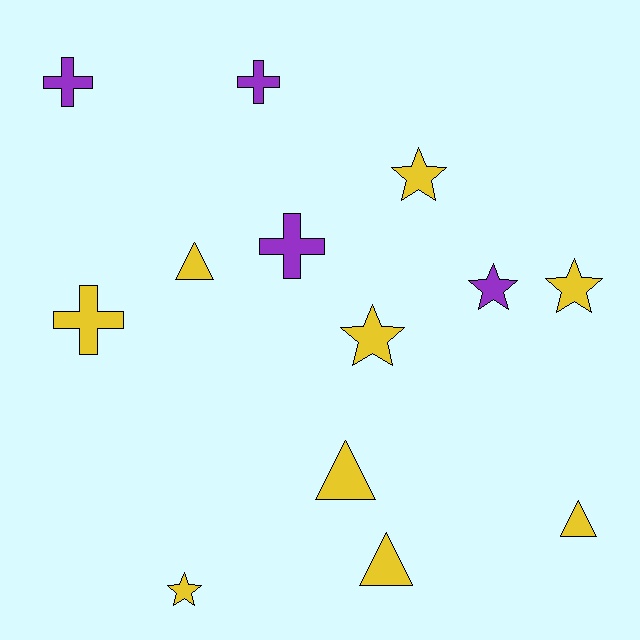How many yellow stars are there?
There are 4 yellow stars.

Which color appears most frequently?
Yellow, with 9 objects.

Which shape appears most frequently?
Star, with 5 objects.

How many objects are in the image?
There are 13 objects.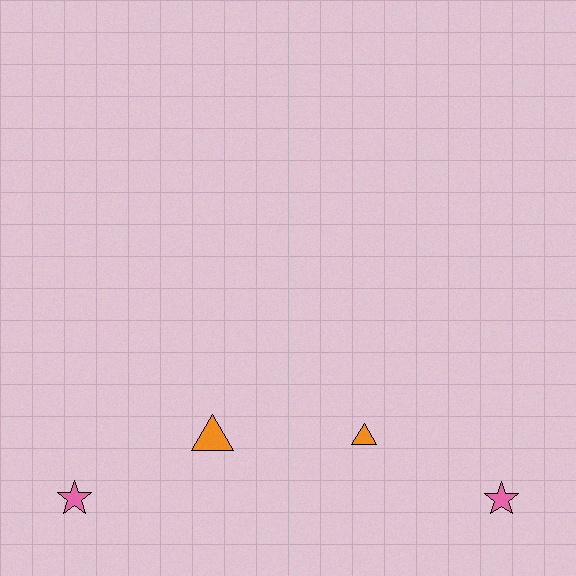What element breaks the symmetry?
The orange triangle on the right side has a different size than its mirror counterpart.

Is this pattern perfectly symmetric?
No, the pattern is not perfectly symmetric. The orange triangle on the right side has a different size than its mirror counterpart.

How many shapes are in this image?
There are 4 shapes in this image.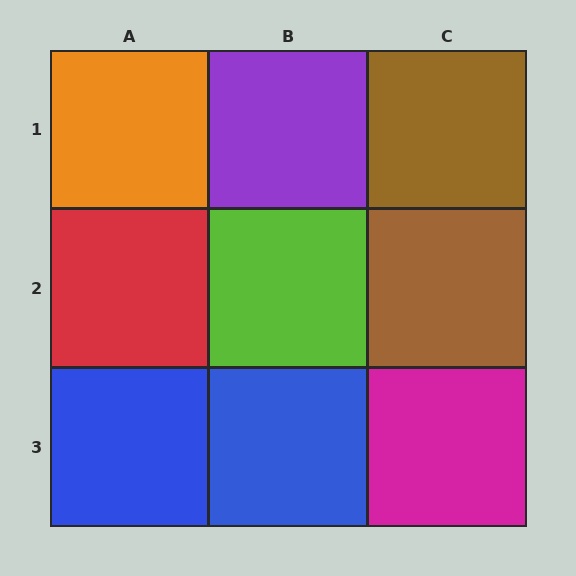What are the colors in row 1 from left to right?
Orange, purple, brown.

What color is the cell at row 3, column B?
Blue.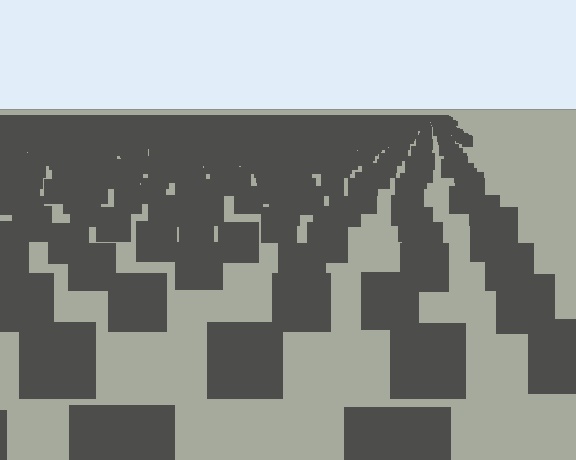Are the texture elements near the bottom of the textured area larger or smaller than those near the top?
Larger. Near the bottom, elements are closer to the viewer and appear at a bigger on-screen size.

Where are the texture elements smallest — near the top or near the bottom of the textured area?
Near the top.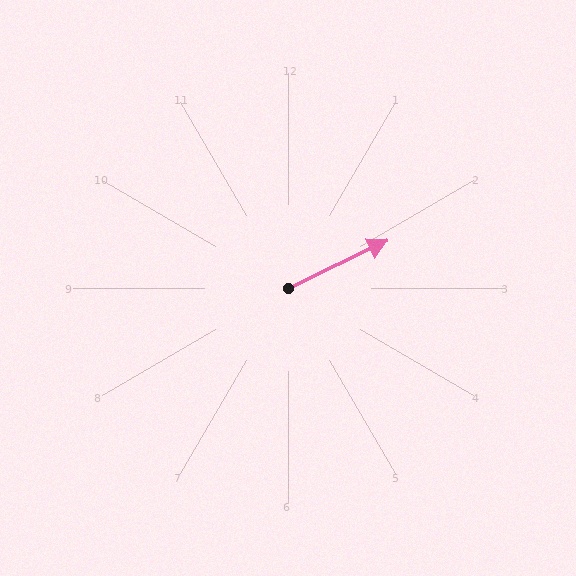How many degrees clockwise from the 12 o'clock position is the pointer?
Approximately 64 degrees.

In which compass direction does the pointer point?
Northeast.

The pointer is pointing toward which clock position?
Roughly 2 o'clock.